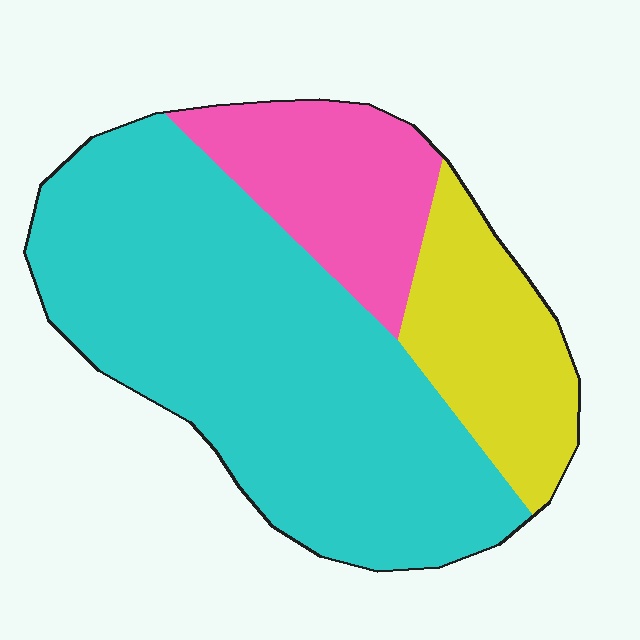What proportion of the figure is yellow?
Yellow covers roughly 20% of the figure.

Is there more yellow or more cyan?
Cyan.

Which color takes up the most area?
Cyan, at roughly 60%.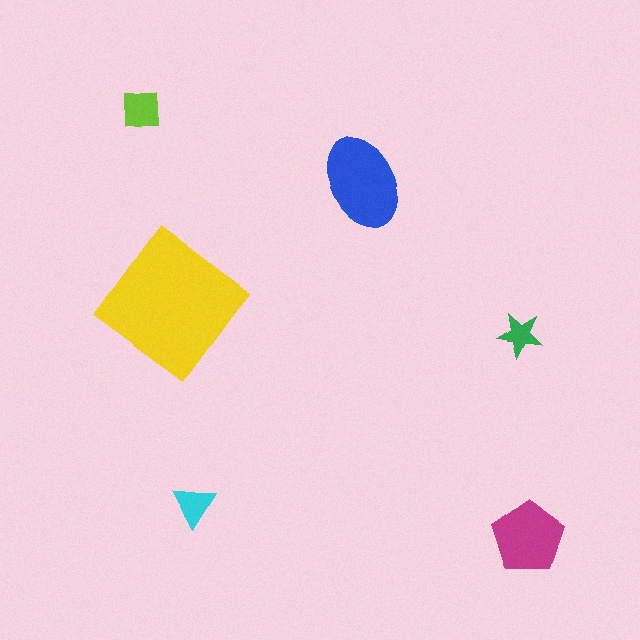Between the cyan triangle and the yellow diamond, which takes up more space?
The yellow diamond.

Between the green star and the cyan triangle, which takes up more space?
The cyan triangle.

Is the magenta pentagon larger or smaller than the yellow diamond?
Smaller.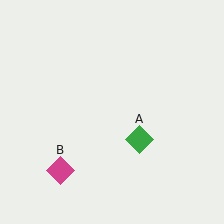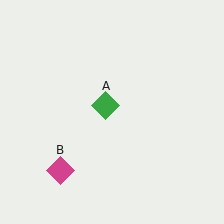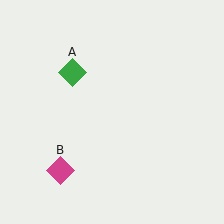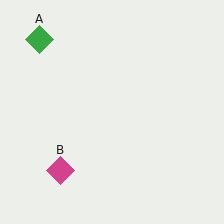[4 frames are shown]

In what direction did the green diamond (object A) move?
The green diamond (object A) moved up and to the left.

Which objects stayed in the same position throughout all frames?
Magenta diamond (object B) remained stationary.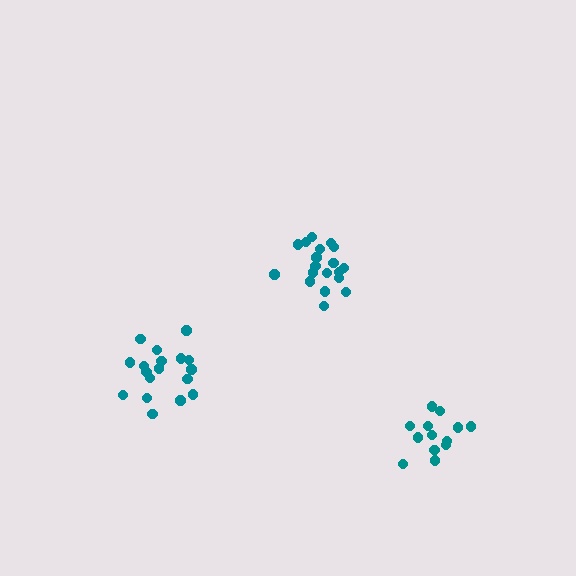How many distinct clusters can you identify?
There are 3 distinct clusters.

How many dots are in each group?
Group 1: 19 dots, Group 2: 19 dots, Group 3: 13 dots (51 total).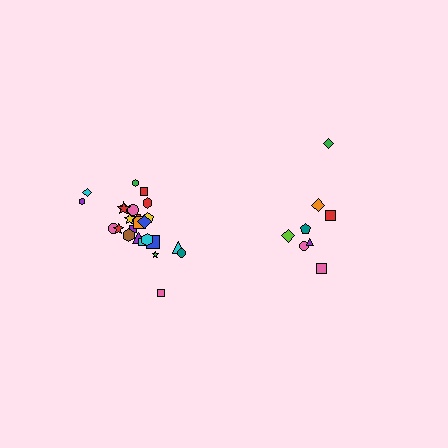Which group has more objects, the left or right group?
The left group.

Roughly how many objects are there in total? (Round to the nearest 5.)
Roughly 35 objects in total.